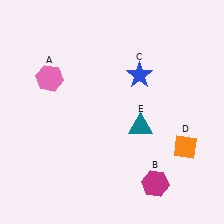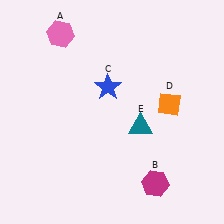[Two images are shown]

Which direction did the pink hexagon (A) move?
The pink hexagon (A) moved up.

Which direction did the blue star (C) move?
The blue star (C) moved left.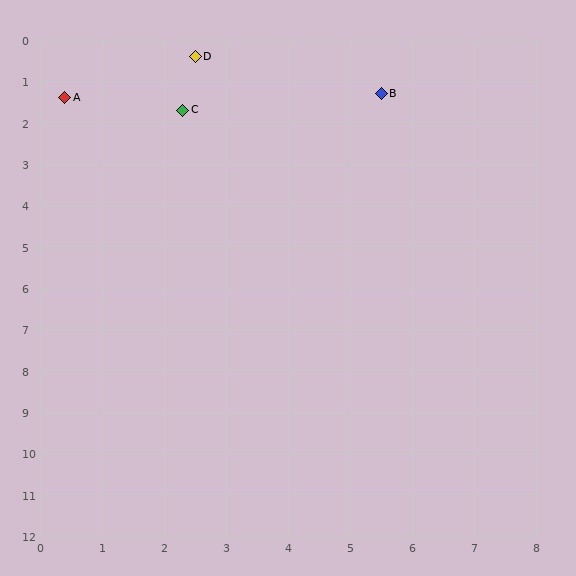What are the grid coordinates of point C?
Point C is at approximately (2.3, 1.7).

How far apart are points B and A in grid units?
Points B and A are about 5.1 grid units apart.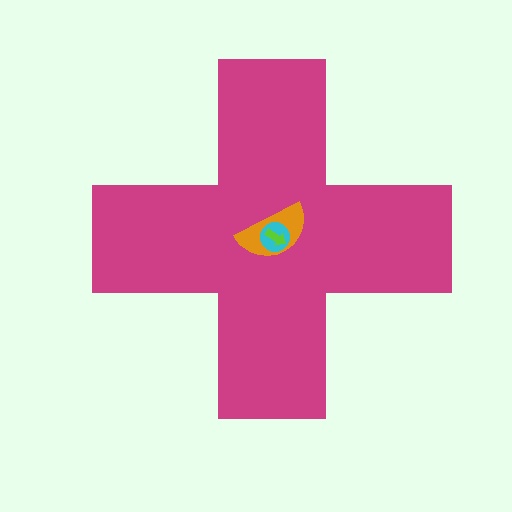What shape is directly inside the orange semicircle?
The cyan circle.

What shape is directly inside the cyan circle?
The lime arrow.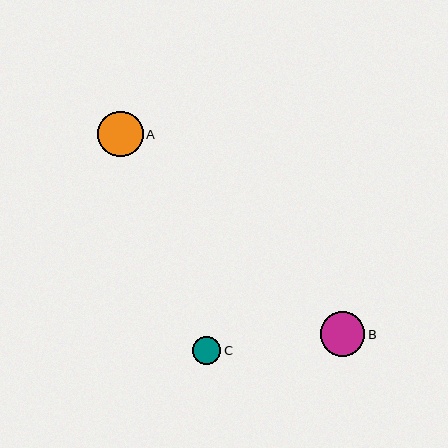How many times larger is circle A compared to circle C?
Circle A is approximately 1.6 times the size of circle C.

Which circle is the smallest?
Circle C is the smallest with a size of approximately 28 pixels.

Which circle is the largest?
Circle A is the largest with a size of approximately 45 pixels.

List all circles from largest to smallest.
From largest to smallest: A, B, C.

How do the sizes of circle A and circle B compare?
Circle A and circle B are approximately the same size.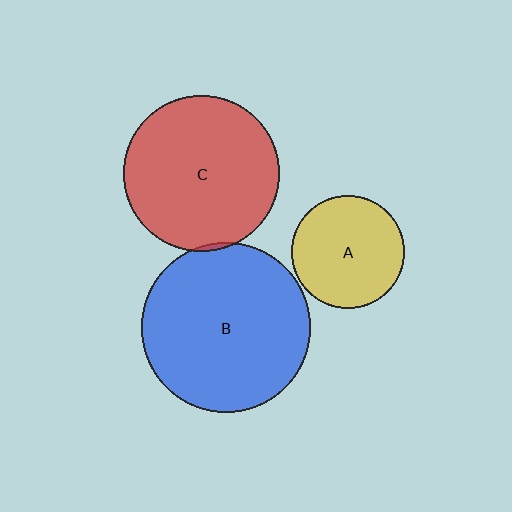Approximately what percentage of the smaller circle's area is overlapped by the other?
Approximately 5%.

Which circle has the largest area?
Circle B (blue).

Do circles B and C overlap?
Yes.